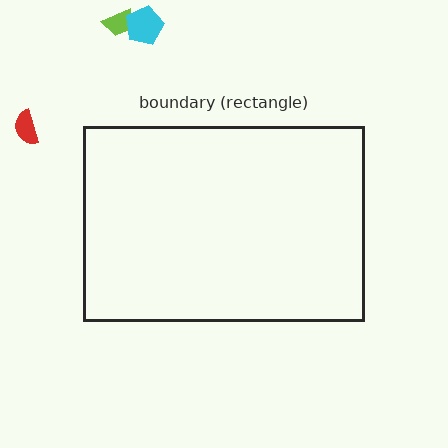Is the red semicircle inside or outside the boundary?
Outside.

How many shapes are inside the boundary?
0 inside, 3 outside.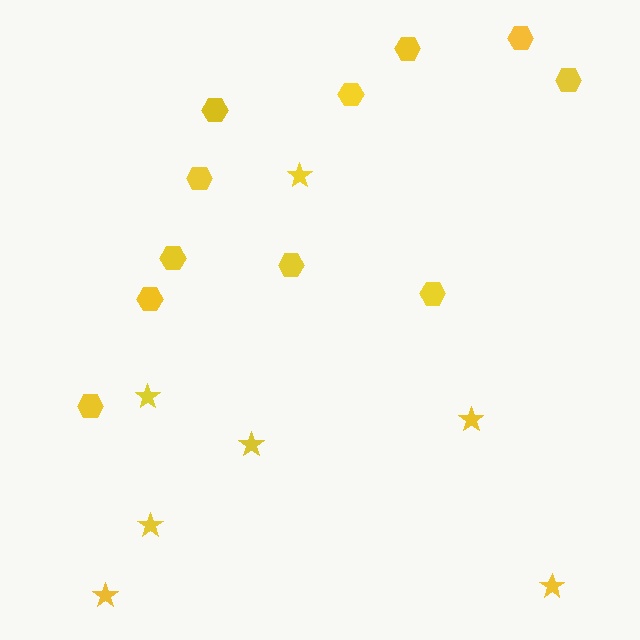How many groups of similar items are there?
There are 2 groups: one group of hexagons (11) and one group of stars (7).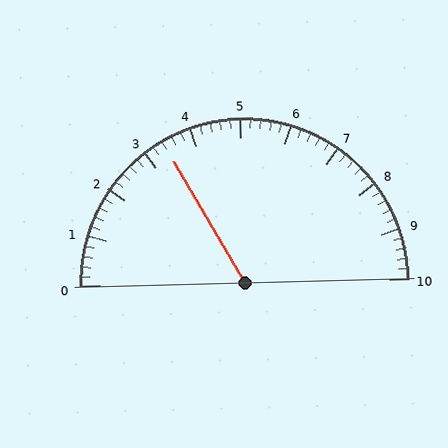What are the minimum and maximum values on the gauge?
The gauge ranges from 0 to 10.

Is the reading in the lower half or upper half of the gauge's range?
The reading is in the lower half of the range (0 to 10).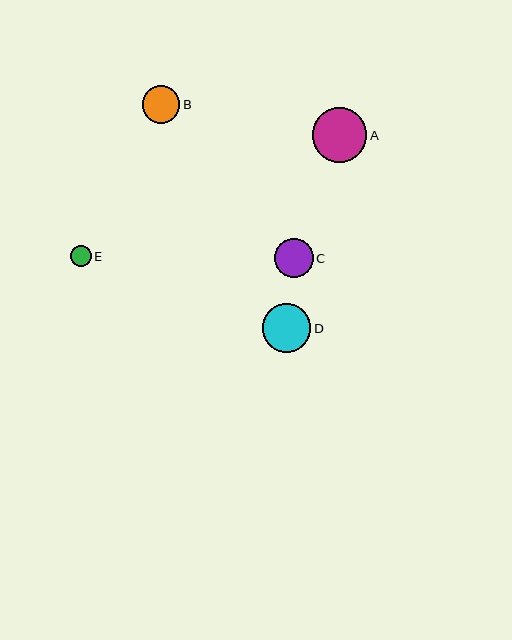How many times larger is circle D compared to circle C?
Circle D is approximately 1.2 times the size of circle C.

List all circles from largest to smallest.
From largest to smallest: A, D, C, B, E.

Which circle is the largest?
Circle A is the largest with a size of approximately 54 pixels.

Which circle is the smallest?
Circle E is the smallest with a size of approximately 21 pixels.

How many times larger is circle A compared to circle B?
Circle A is approximately 1.4 times the size of circle B.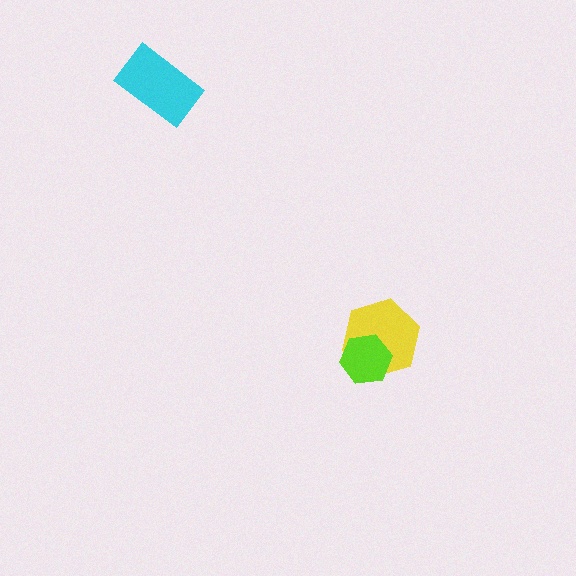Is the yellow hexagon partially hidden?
Yes, it is partially covered by another shape.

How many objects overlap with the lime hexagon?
1 object overlaps with the lime hexagon.